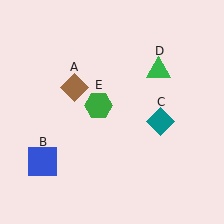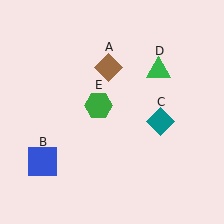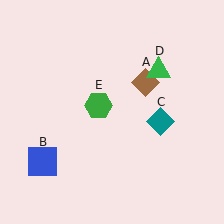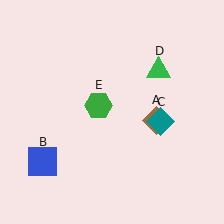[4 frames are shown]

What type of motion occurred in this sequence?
The brown diamond (object A) rotated clockwise around the center of the scene.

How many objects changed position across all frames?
1 object changed position: brown diamond (object A).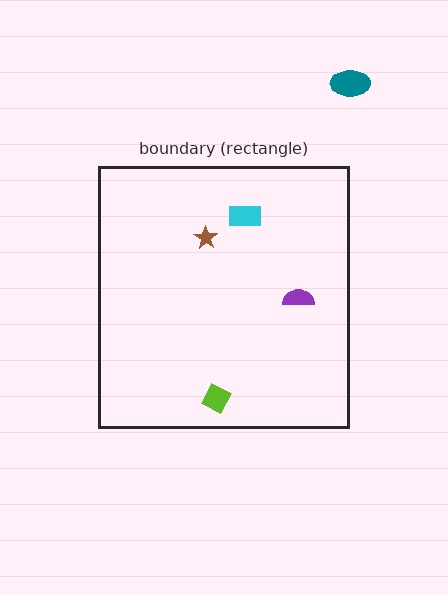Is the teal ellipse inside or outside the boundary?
Outside.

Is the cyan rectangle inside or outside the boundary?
Inside.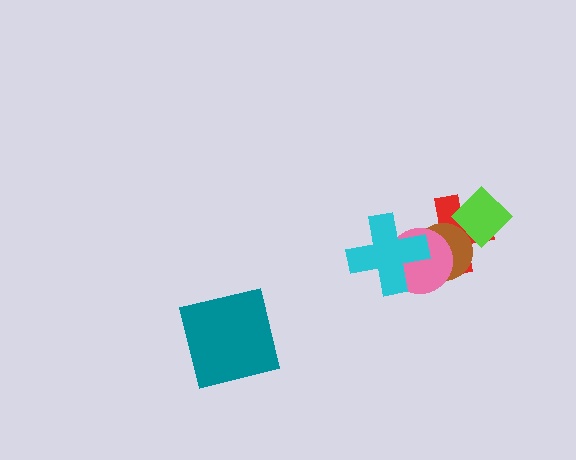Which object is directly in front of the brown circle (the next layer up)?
The pink circle is directly in front of the brown circle.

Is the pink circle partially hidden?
Yes, it is partially covered by another shape.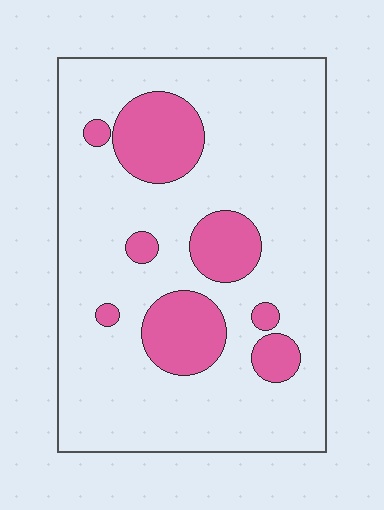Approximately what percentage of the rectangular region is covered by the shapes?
Approximately 20%.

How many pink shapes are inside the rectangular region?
8.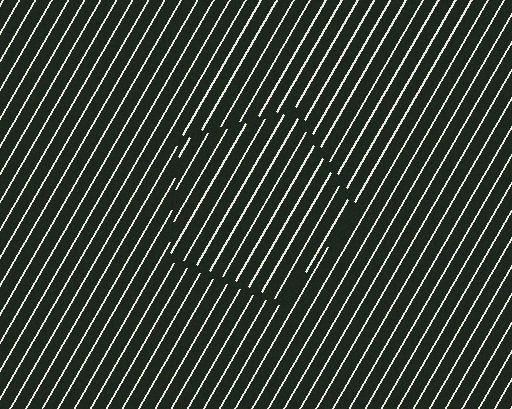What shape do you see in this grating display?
An illusory pentagon. The interior of the shape contains the same grating, shifted by half a period — the contour is defined by the phase discontinuity where line-ends from the inner and outer gratings abut.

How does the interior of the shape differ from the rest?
The interior of the shape contains the same grating, shifted by half a period — the contour is defined by the phase discontinuity where line-ends from the inner and outer gratings abut.